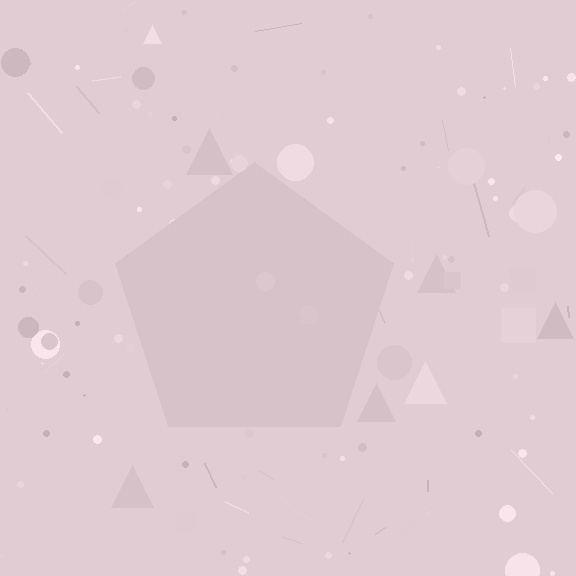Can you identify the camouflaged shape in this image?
The camouflaged shape is a pentagon.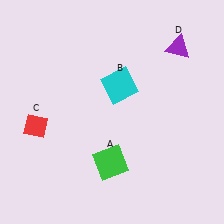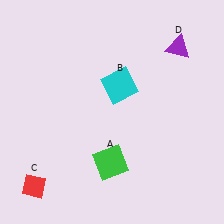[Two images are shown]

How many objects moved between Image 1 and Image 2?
1 object moved between the two images.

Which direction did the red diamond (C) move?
The red diamond (C) moved down.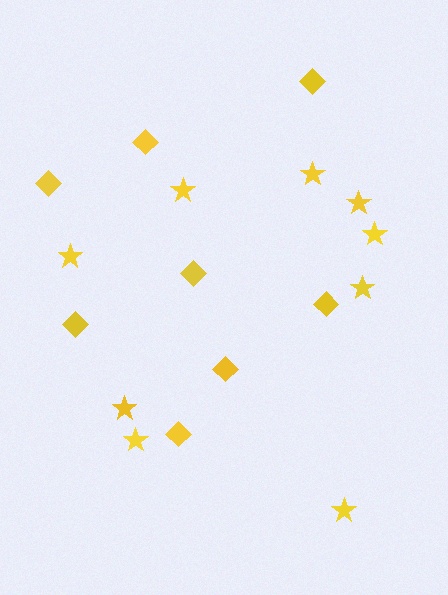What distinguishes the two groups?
There are 2 groups: one group of diamonds (8) and one group of stars (9).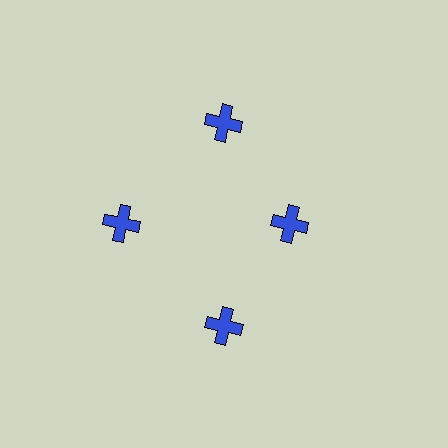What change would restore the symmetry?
The symmetry would be restored by moving it outward, back onto the ring so that all 4 crosses sit at equal angles and equal distance from the center.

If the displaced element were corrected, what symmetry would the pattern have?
It would have 4-fold rotational symmetry — the pattern would map onto itself every 90 degrees.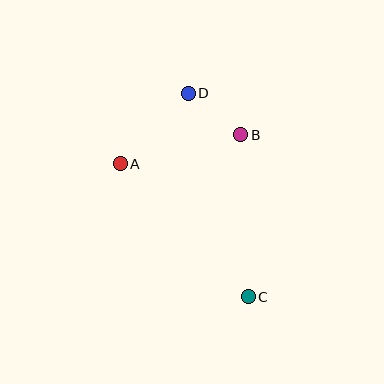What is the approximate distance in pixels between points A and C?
The distance between A and C is approximately 185 pixels.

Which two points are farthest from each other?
Points C and D are farthest from each other.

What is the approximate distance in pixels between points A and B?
The distance between A and B is approximately 124 pixels.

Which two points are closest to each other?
Points B and D are closest to each other.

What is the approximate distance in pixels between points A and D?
The distance between A and D is approximately 98 pixels.